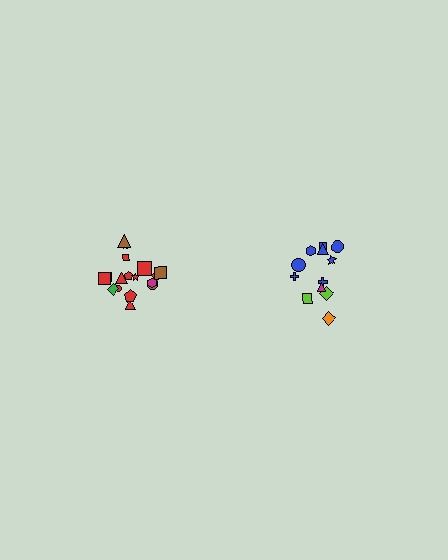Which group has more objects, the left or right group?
The left group.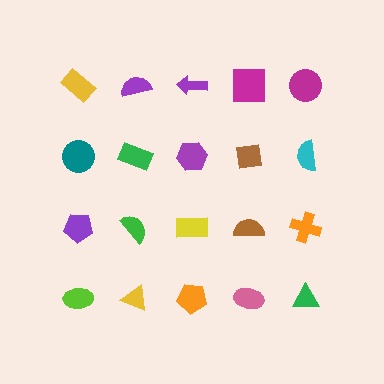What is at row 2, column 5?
A cyan semicircle.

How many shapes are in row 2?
5 shapes.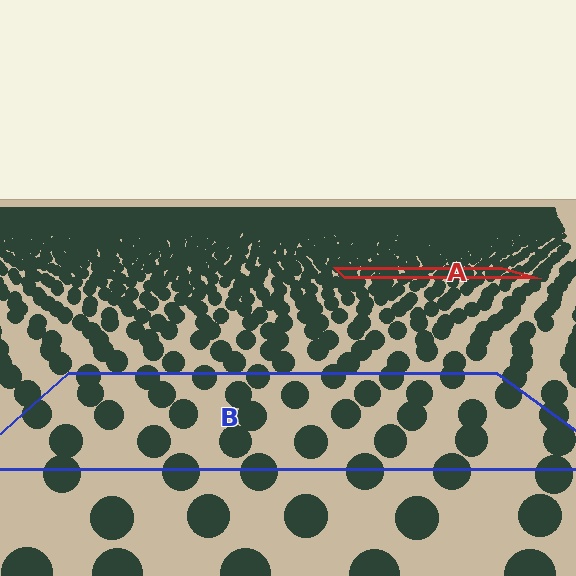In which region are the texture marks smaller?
The texture marks are smaller in region A, because it is farther away.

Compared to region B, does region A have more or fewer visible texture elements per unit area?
Region A has more texture elements per unit area — they are packed more densely because it is farther away.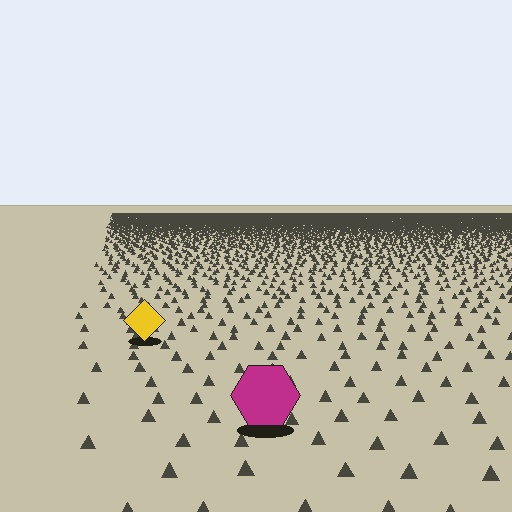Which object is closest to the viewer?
The magenta hexagon is closest. The texture marks near it are larger and more spread out.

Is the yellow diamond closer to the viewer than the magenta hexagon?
No. The magenta hexagon is closer — you can tell from the texture gradient: the ground texture is coarser near it.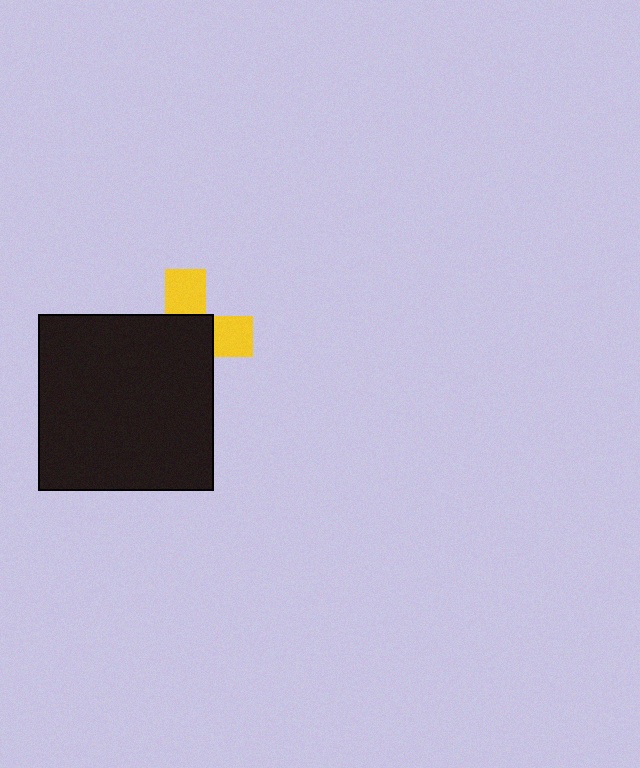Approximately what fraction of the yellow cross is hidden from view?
Roughly 63% of the yellow cross is hidden behind the black square.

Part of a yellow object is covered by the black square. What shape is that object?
It is a cross.